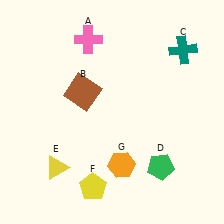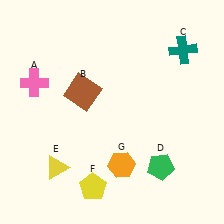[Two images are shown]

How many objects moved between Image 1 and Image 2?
1 object moved between the two images.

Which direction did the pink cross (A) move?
The pink cross (A) moved left.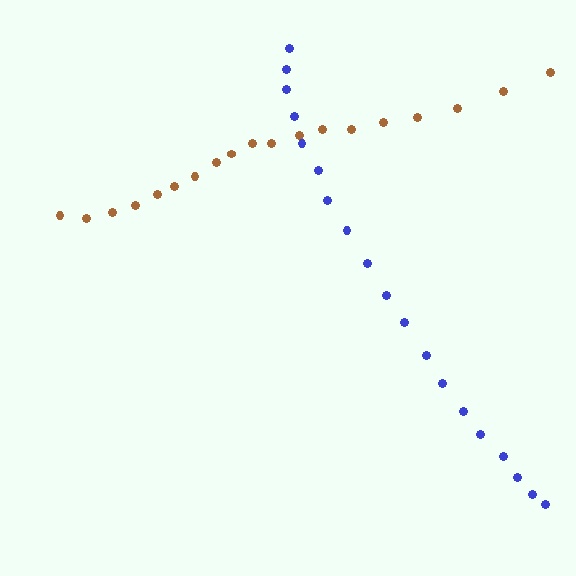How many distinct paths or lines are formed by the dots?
There are 2 distinct paths.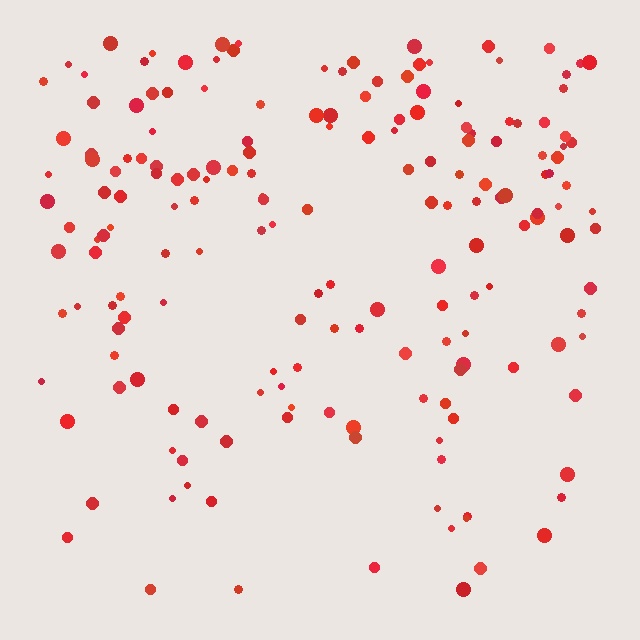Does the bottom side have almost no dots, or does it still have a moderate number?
Still a moderate number, just noticeably fewer than the top.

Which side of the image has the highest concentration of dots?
The top.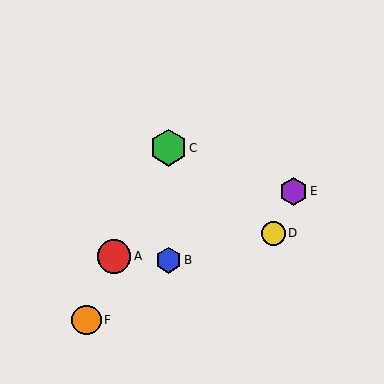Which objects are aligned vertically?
Objects B, C are aligned vertically.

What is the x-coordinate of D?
Object D is at x≈273.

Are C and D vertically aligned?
No, C is at x≈168 and D is at x≈273.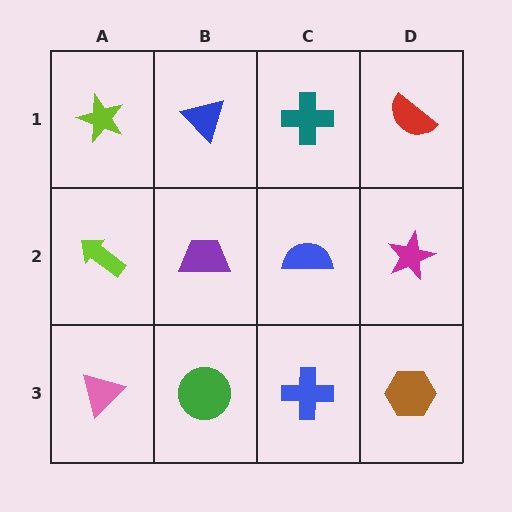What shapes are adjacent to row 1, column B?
A purple trapezoid (row 2, column B), a lime star (row 1, column A), a teal cross (row 1, column C).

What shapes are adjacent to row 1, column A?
A lime arrow (row 2, column A), a blue triangle (row 1, column B).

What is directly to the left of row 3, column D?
A blue cross.